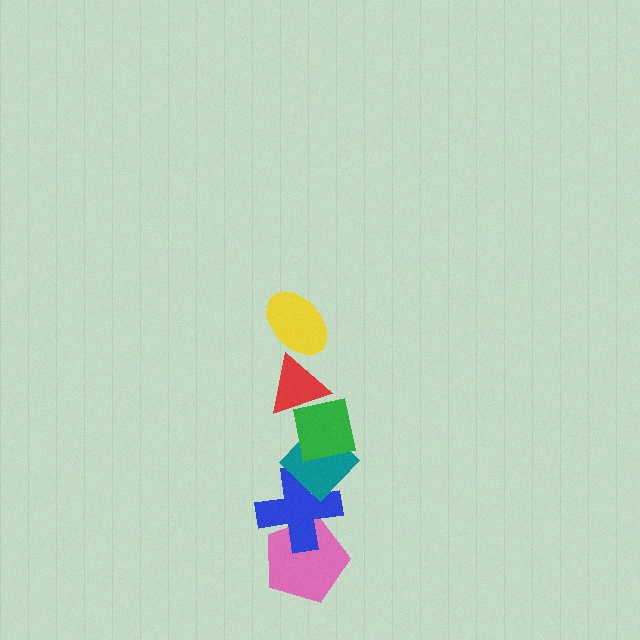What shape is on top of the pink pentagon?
The blue cross is on top of the pink pentagon.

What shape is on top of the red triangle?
The yellow ellipse is on top of the red triangle.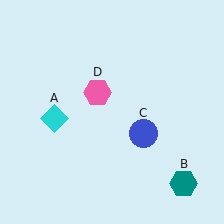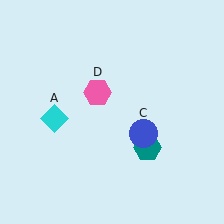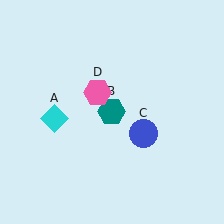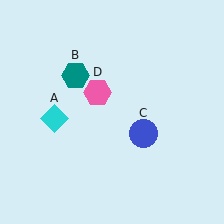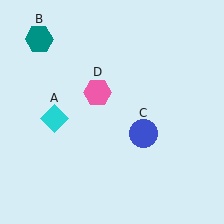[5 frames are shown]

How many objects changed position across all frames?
1 object changed position: teal hexagon (object B).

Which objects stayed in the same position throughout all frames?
Cyan diamond (object A) and blue circle (object C) and pink hexagon (object D) remained stationary.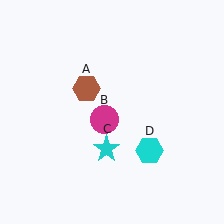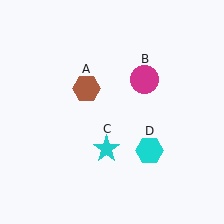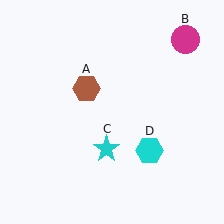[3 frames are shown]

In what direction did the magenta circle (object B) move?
The magenta circle (object B) moved up and to the right.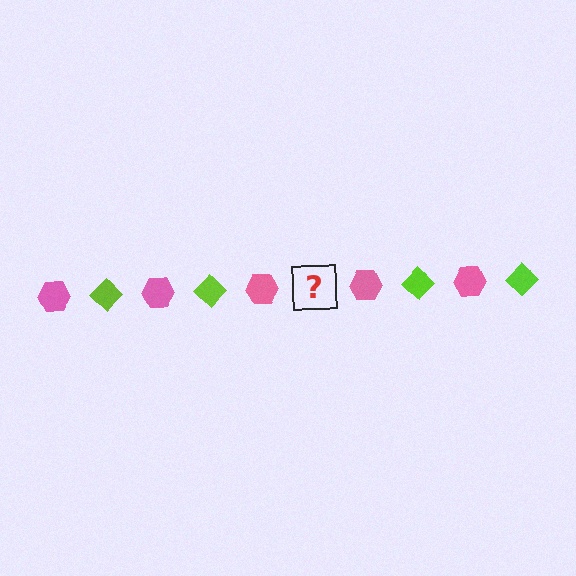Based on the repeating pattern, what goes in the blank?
The blank should be a lime diamond.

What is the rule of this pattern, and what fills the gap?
The rule is that the pattern alternates between pink hexagon and lime diamond. The gap should be filled with a lime diamond.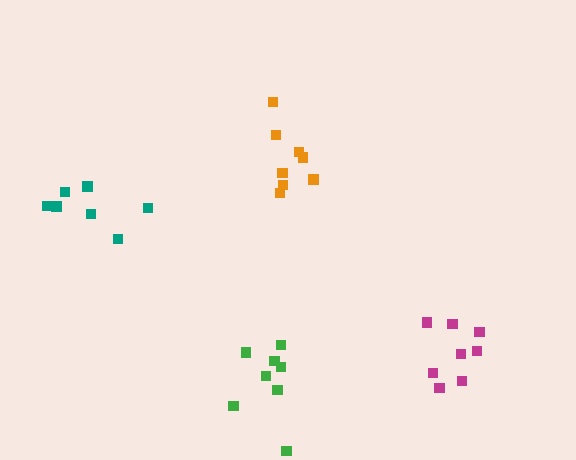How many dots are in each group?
Group 1: 8 dots, Group 2: 8 dots, Group 3: 7 dots, Group 4: 8 dots (31 total).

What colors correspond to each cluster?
The clusters are colored: magenta, orange, teal, green.